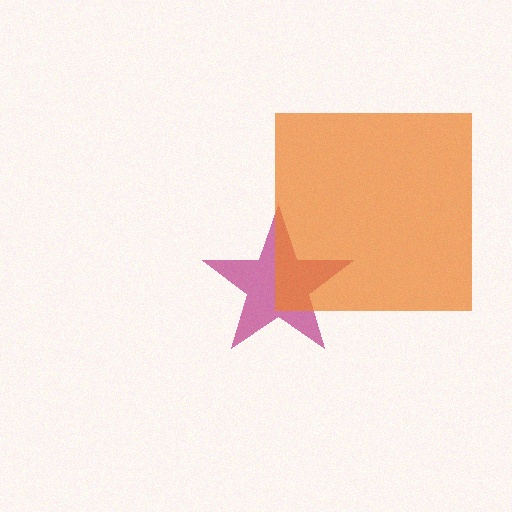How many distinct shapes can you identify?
There are 2 distinct shapes: a magenta star, an orange square.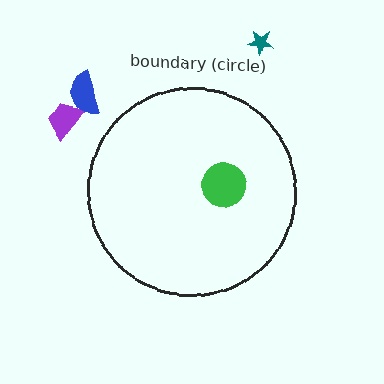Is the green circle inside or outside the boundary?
Inside.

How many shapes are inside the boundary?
1 inside, 3 outside.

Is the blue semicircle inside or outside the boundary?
Outside.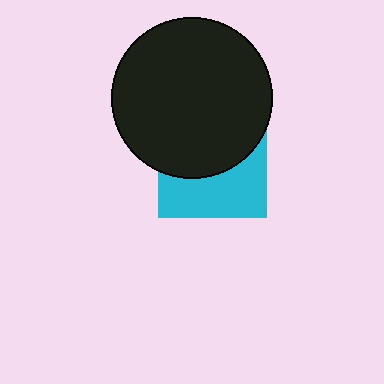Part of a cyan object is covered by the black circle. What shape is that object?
It is a square.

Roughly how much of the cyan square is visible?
About half of it is visible (roughly 45%).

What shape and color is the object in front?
The object in front is a black circle.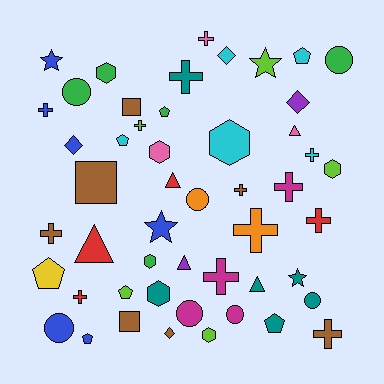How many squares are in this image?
There are 3 squares.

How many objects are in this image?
There are 50 objects.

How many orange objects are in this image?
There are 2 orange objects.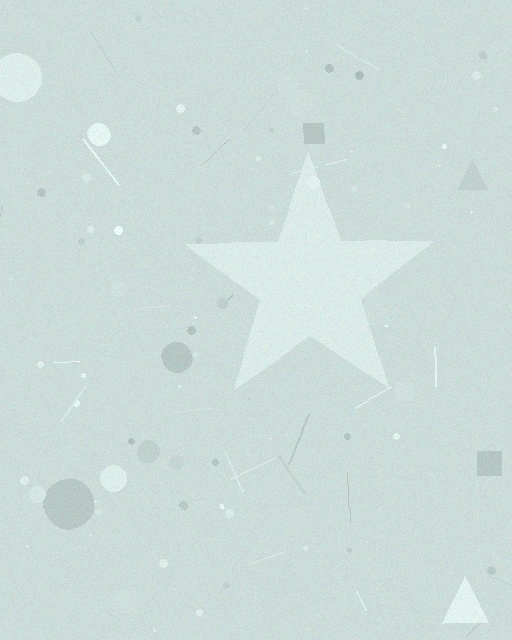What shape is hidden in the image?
A star is hidden in the image.